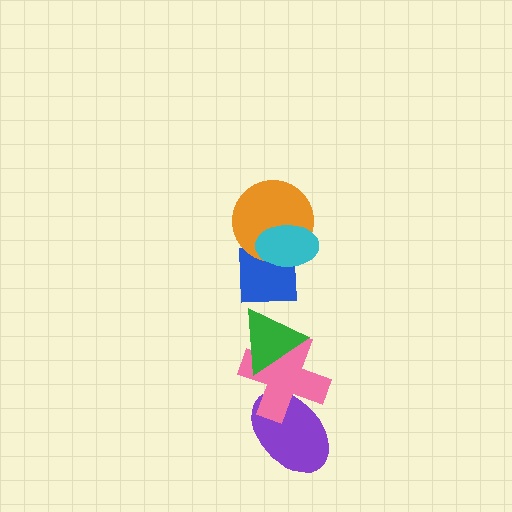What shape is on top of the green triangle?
The blue square is on top of the green triangle.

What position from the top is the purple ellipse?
The purple ellipse is 6th from the top.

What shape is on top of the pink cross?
The green triangle is on top of the pink cross.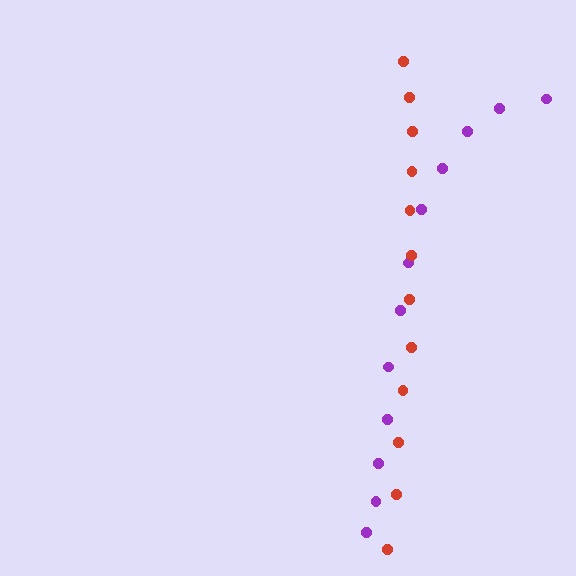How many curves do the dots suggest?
There are 2 distinct paths.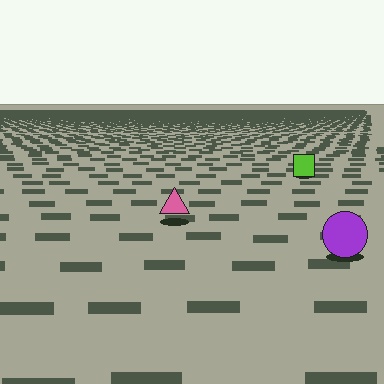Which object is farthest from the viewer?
The lime square is farthest from the viewer. It appears smaller and the ground texture around it is denser.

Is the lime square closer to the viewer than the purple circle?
No. The purple circle is closer — you can tell from the texture gradient: the ground texture is coarser near it.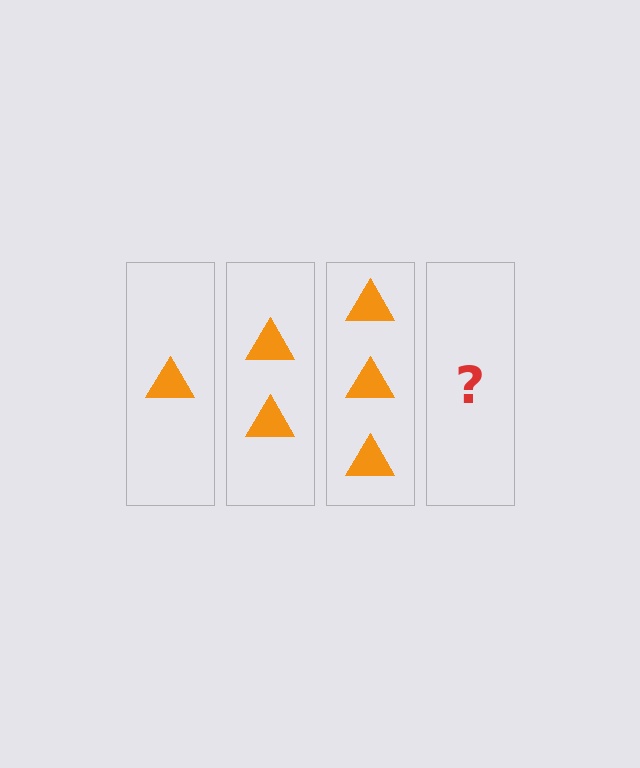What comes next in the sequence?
The next element should be 4 triangles.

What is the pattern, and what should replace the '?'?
The pattern is that each step adds one more triangle. The '?' should be 4 triangles.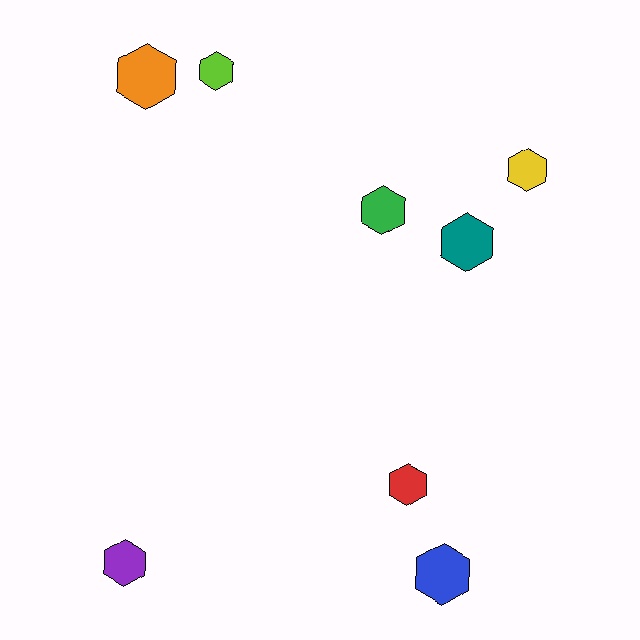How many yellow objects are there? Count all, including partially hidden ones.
There is 1 yellow object.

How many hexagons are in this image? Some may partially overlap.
There are 8 hexagons.